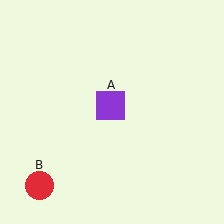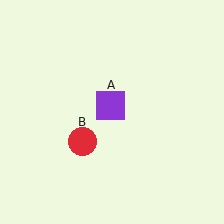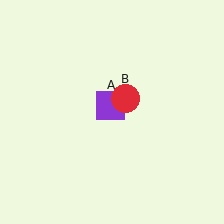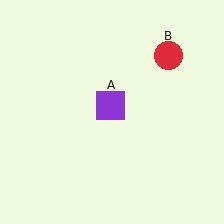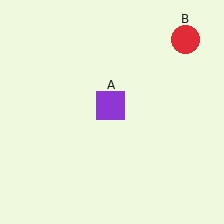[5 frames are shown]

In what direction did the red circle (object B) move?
The red circle (object B) moved up and to the right.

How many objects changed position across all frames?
1 object changed position: red circle (object B).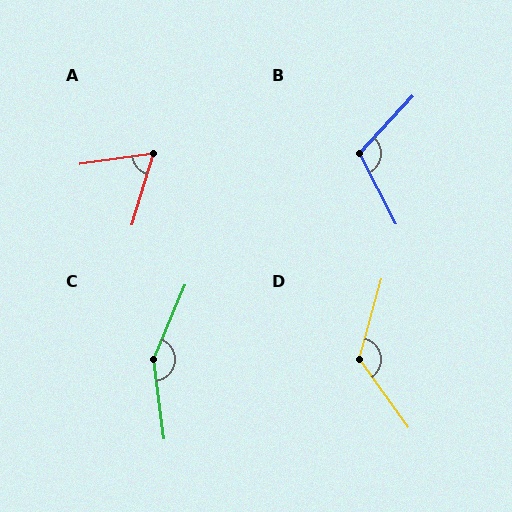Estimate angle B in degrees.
Approximately 110 degrees.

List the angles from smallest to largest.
A (65°), B (110°), D (129°), C (150°).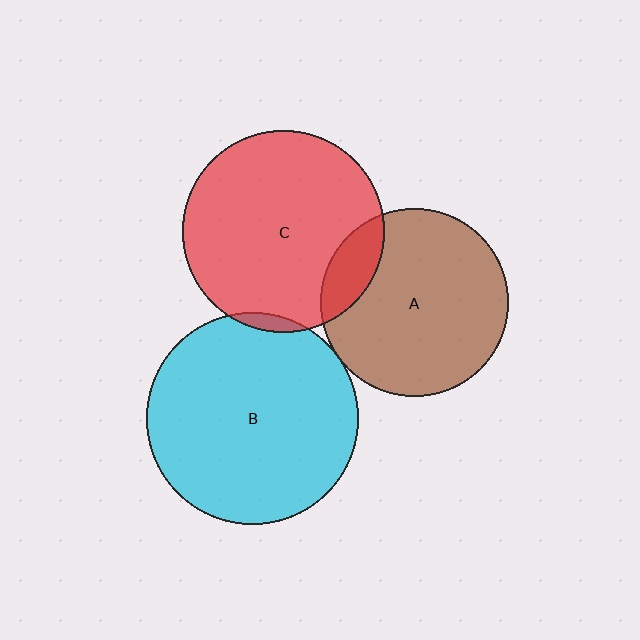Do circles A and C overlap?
Yes.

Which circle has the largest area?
Circle B (cyan).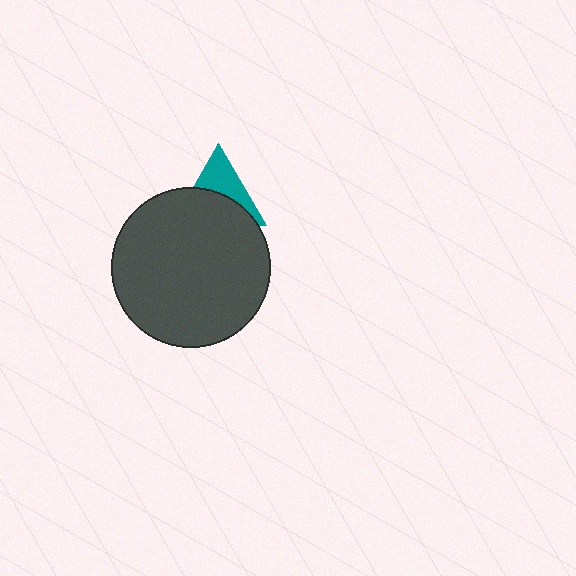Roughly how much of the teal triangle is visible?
A small part of it is visible (roughly 45%).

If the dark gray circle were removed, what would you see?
You would see the complete teal triangle.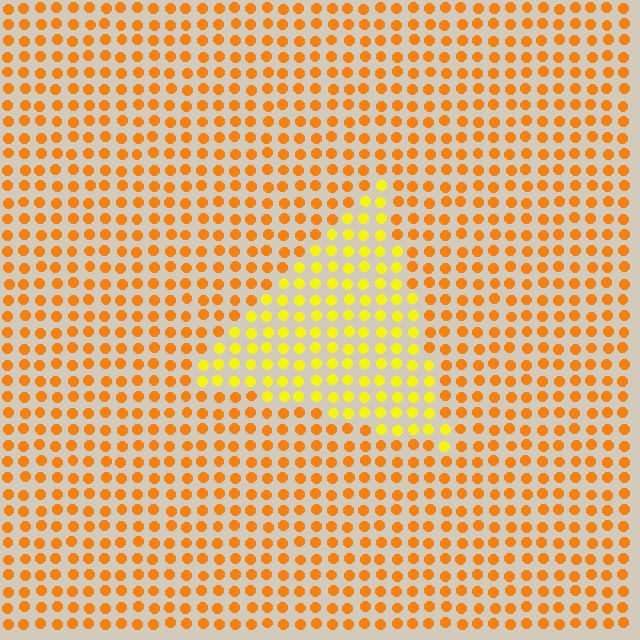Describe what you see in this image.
The image is filled with small orange elements in a uniform arrangement. A triangle-shaped region is visible where the elements are tinted to a slightly different hue, forming a subtle color boundary.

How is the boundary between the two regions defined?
The boundary is defined purely by a slight shift in hue (about 31 degrees). Spacing, size, and orientation are identical on both sides.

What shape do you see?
I see a triangle.